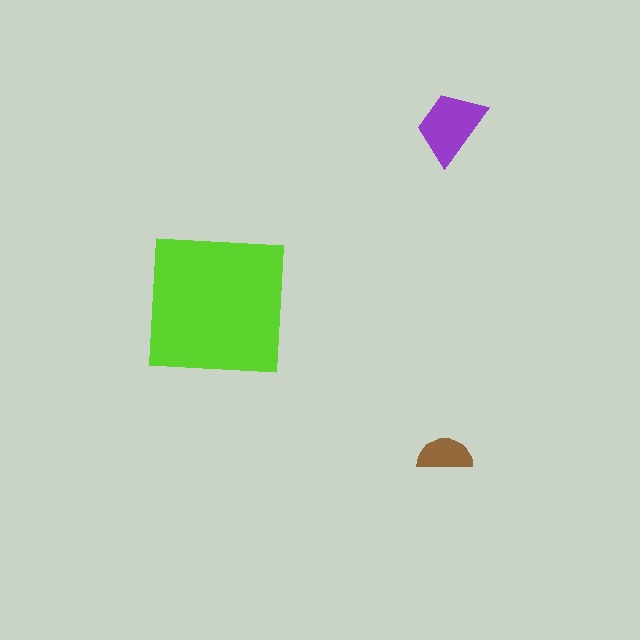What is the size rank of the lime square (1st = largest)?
1st.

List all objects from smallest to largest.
The brown semicircle, the purple trapezoid, the lime square.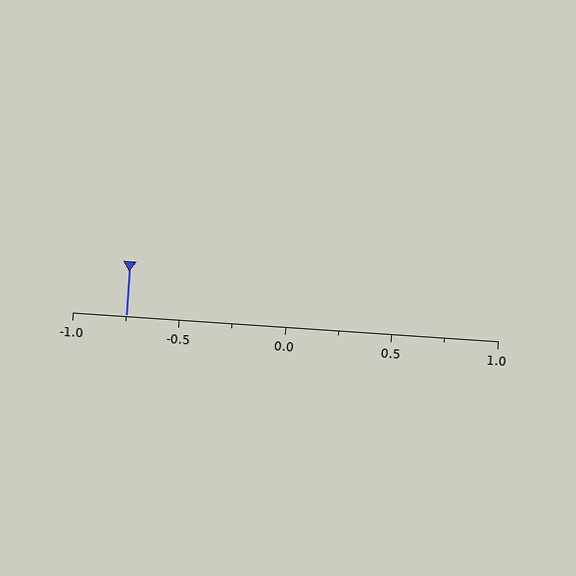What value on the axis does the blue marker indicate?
The marker indicates approximately -0.75.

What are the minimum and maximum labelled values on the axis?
The axis runs from -1.0 to 1.0.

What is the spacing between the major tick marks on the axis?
The major ticks are spaced 0.5 apart.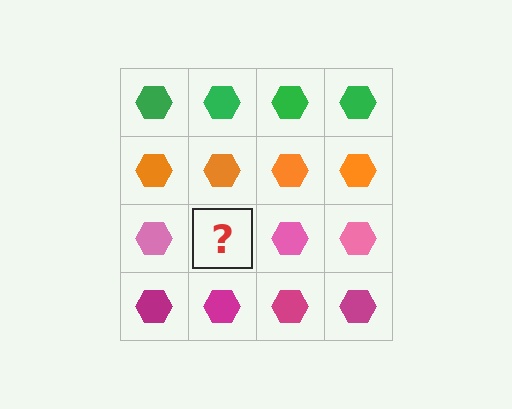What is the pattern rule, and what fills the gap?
The rule is that each row has a consistent color. The gap should be filled with a pink hexagon.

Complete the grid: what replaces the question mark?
The question mark should be replaced with a pink hexagon.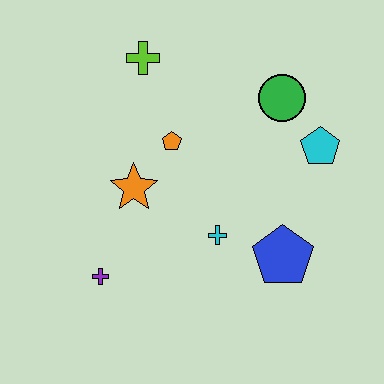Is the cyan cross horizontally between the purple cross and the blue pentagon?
Yes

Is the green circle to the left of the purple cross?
No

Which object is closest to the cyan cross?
The blue pentagon is closest to the cyan cross.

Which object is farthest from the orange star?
The cyan pentagon is farthest from the orange star.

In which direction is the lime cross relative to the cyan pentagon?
The lime cross is to the left of the cyan pentagon.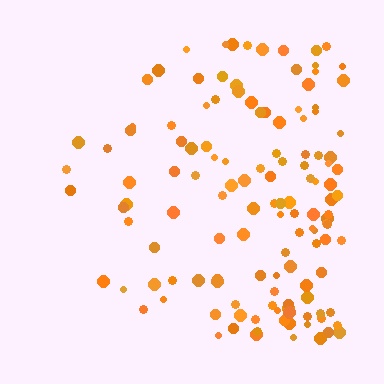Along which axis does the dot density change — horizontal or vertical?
Horizontal.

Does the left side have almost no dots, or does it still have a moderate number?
Still a moderate number, just noticeably fewer than the right.